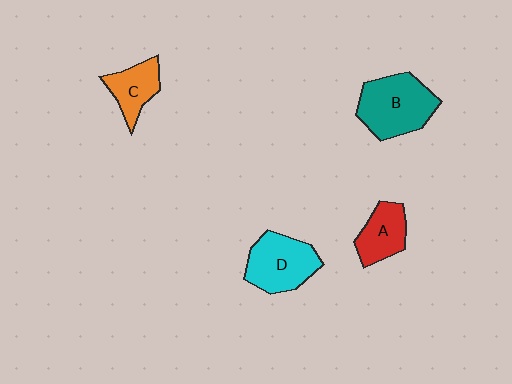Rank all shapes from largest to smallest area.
From largest to smallest: B (teal), D (cyan), A (red), C (orange).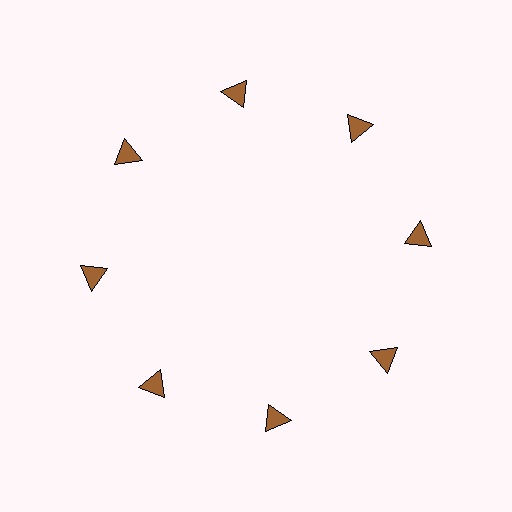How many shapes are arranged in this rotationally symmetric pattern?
There are 8 shapes, arranged in 8 groups of 1.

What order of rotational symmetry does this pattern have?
This pattern has 8-fold rotational symmetry.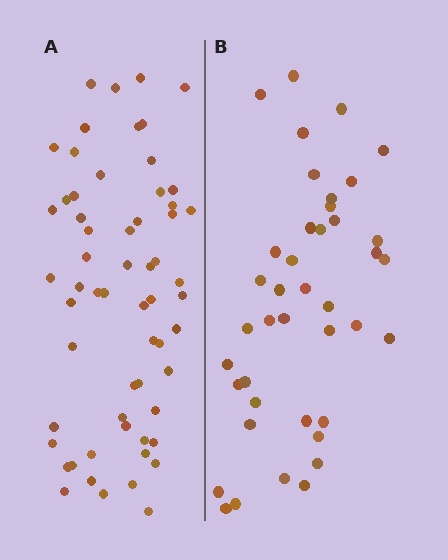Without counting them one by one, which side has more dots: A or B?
Region A (the left region) has more dots.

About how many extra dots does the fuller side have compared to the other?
Region A has approximately 20 more dots than region B.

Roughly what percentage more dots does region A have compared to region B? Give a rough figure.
About 45% more.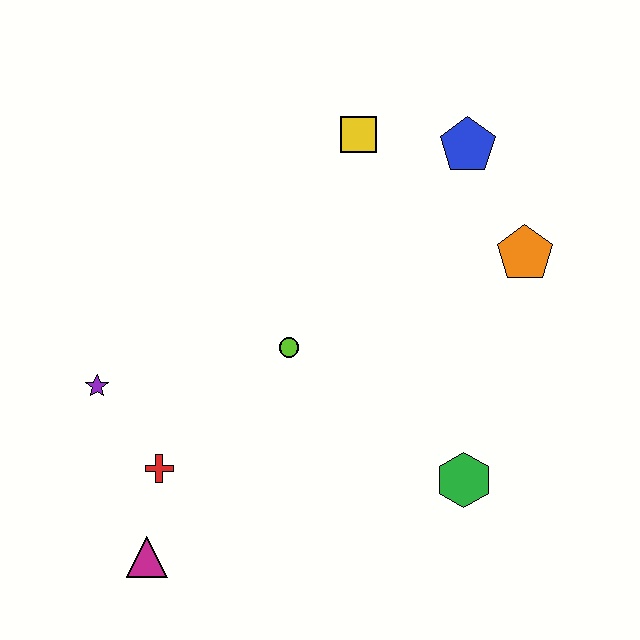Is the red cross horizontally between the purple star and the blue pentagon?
Yes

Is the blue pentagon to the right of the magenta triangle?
Yes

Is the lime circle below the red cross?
No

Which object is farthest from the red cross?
The blue pentagon is farthest from the red cross.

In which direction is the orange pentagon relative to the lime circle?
The orange pentagon is to the right of the lime circle.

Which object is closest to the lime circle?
The red cross is closest to the lime circle.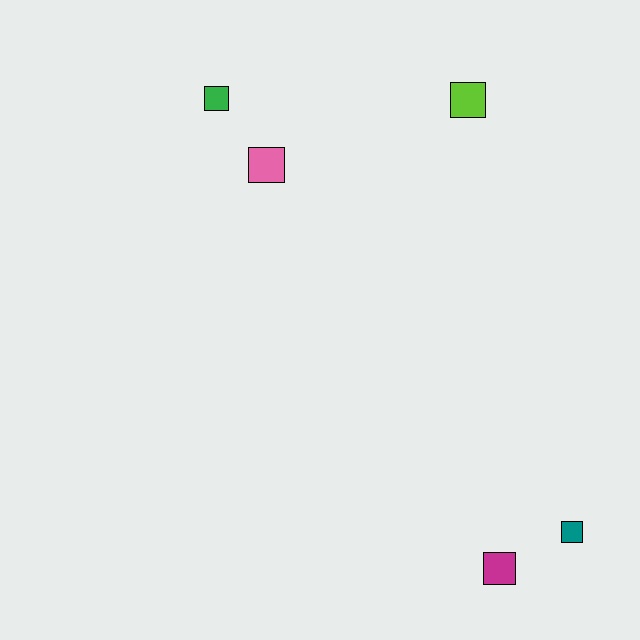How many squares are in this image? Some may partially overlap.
There are 5 squares.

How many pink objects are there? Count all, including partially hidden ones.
There is 1 pink object.